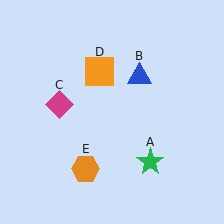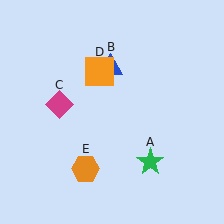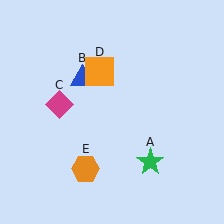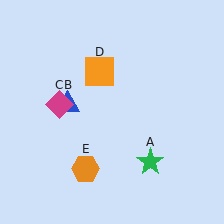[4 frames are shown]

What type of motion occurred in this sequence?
The blue triangle (object B) rotated counterclockwise around the center of the scene.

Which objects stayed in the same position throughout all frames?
Green star (object A) and magenta diamond (object C) and orange square (object D) and orange hexagon (object E) remained stationary.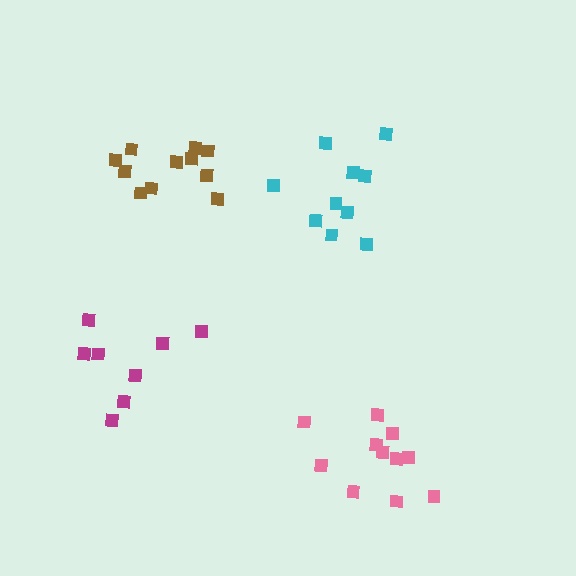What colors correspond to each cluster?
The clusters are colored: magenta, cyan, brown, pink.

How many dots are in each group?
Group 1: 8 dots, Group 2: 10 dots, Group 3: 11 dots, Group 4: 11 dots (40 total).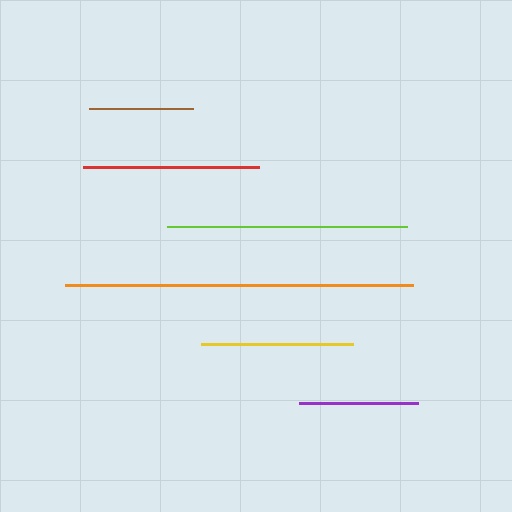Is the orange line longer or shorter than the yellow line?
The orange line is longer than the yellow line.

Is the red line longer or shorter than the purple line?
The red line is longer than the purple line.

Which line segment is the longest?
The orange line is the longest at approximately 348 pixels.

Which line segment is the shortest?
The brown line is the shortest at approximately 104 pixels.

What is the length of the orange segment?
The orange segment is approximately 348 pixels long.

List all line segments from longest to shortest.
From longest to shortest: orange, lime, red, yellow, purple, brown.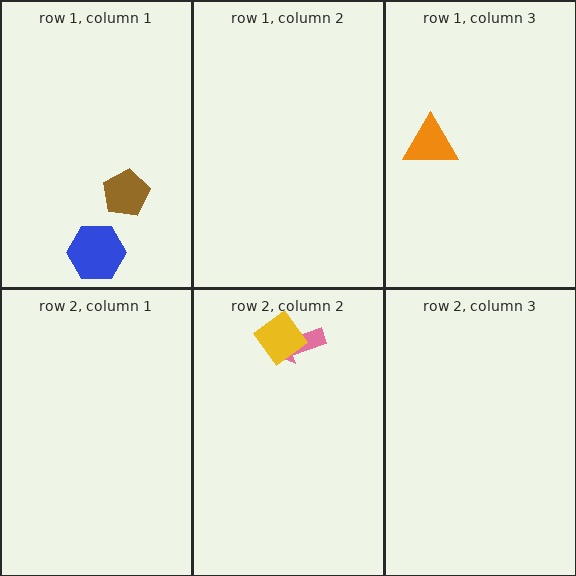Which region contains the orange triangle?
The row 1, column 3 region.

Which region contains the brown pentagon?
The row 1, column 1 region.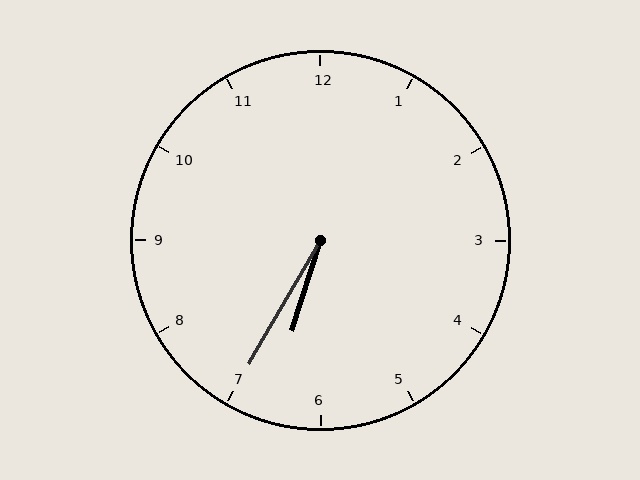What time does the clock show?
6:35.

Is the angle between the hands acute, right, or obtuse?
It is acute.